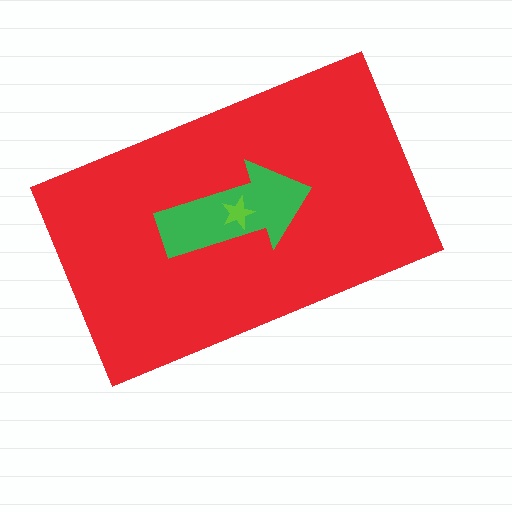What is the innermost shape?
The lime star.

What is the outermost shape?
The red rectangle.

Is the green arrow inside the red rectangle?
Yes.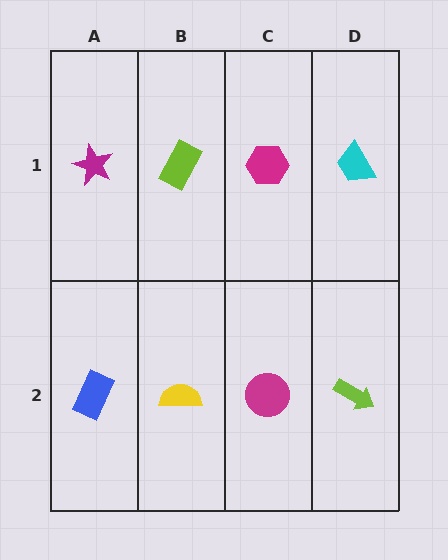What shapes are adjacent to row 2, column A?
A magenta star (row 1, column A), a yellow semicircle (row 2, column B).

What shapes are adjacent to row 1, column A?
A blue rectangle (row 2, column A), a lime rectangle (row 1, column B).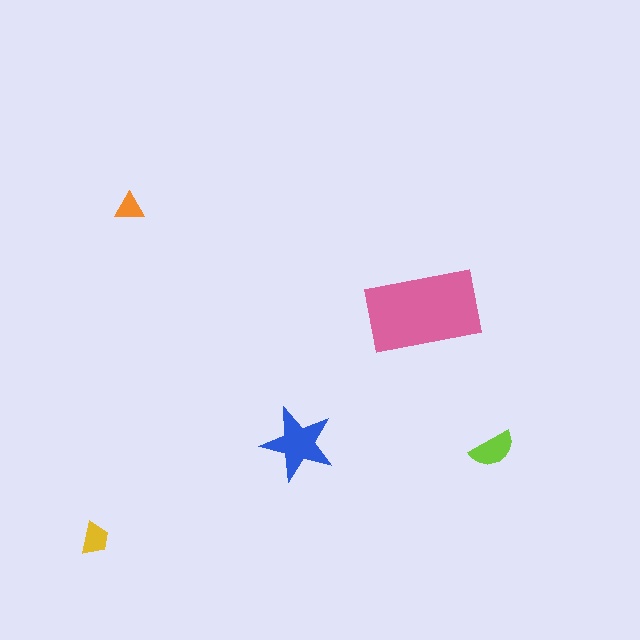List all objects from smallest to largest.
The orange triangle, the yellow trapezoid, the lime semicircle, the blue star, the pink rectangle.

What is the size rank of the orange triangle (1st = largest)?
5th.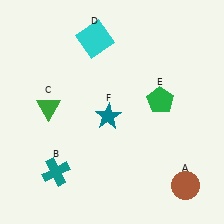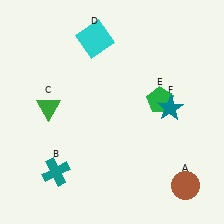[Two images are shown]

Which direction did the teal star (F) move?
The teal star (F) moved right.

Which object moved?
The teal star (F) moved right.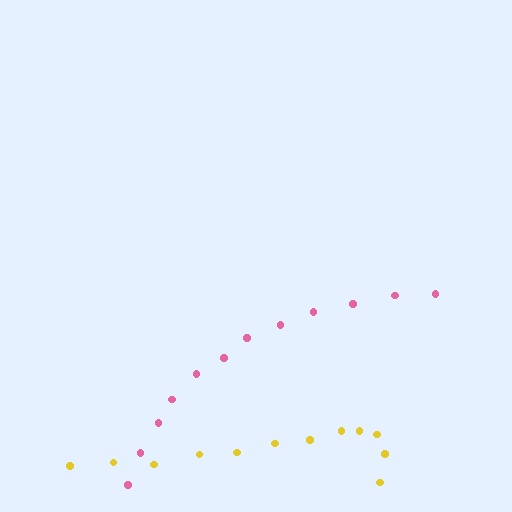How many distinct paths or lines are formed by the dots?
There are 2 distinct paths.